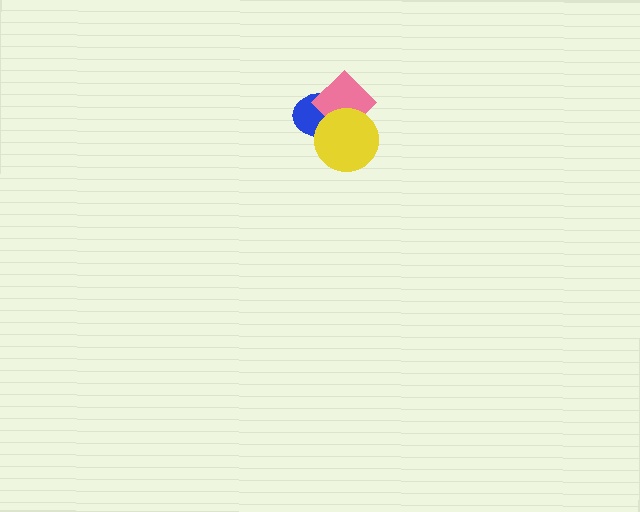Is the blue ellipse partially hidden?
Yes, it is partially covered by another shape.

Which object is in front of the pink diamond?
The yellow circle is in front of the pink diamond.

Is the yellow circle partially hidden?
No, no other shape covers it.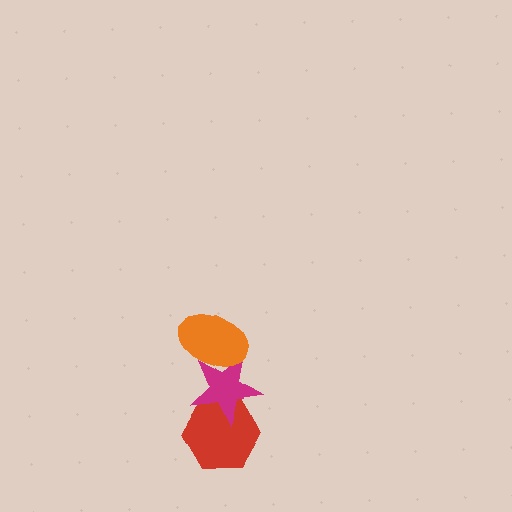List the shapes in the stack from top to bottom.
From top to bottom: the orange ellipse, the magenta star, the red hexagon.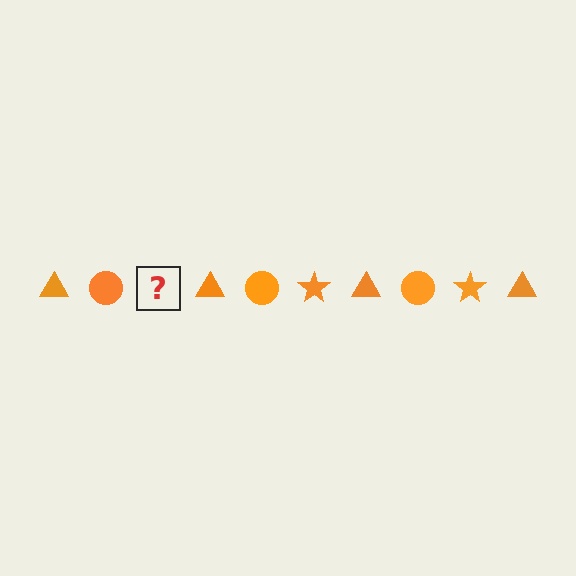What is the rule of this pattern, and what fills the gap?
The rule is that the pattern cycles through triangle, circle, star shapes in orange. The gap should be filled with an orange star.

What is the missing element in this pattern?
The missing element is an orange star.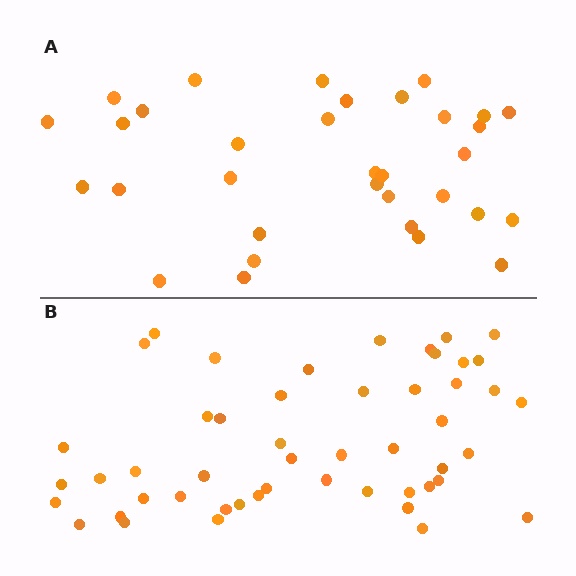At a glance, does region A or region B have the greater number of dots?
Region B (the bottom region) has more dots.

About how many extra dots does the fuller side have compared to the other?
Region B has approximately 15 more dots than region A.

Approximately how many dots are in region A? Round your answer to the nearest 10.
About 30 dots. (The exact count is 33, which rounds to 30.)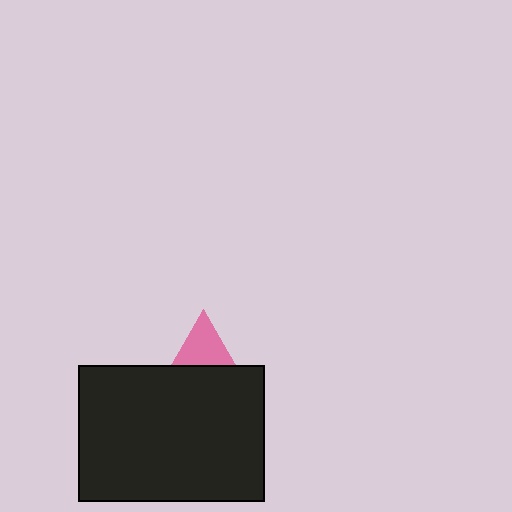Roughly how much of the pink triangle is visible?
About half of it is visible (roughly 47%).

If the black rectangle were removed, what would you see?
You would see the complete pink triangle.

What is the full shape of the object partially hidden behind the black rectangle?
The partially hidden object is a pink triangle.